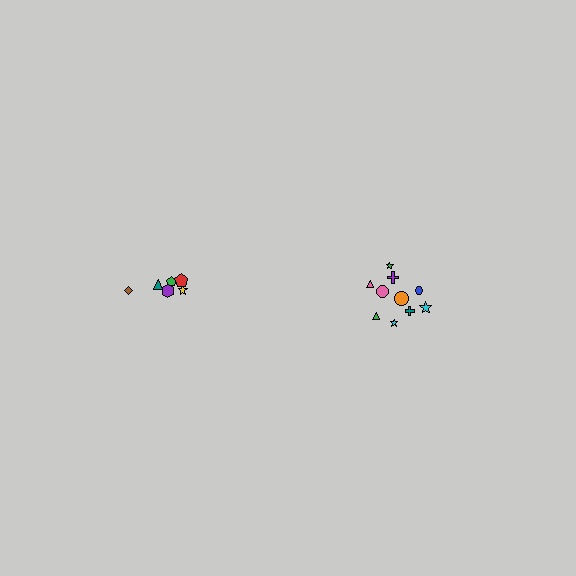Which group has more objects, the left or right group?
The right group.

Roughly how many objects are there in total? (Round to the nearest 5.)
Roughly 15 objects in total.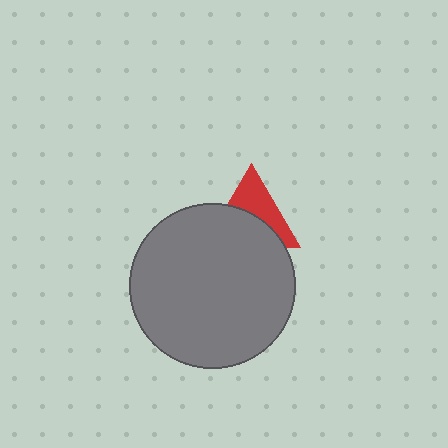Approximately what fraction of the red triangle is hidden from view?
Roughly 53% of the red triangle is hidden behind the gray circle.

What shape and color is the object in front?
The object in front is a gray circle.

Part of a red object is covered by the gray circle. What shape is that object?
It is a triangle.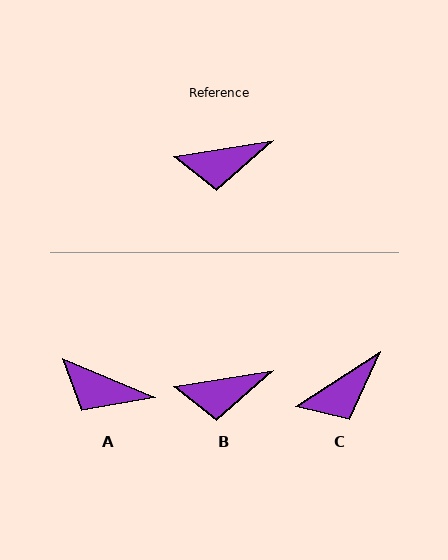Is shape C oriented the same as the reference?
No, it is off by about 24 degrees.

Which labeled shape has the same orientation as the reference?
B.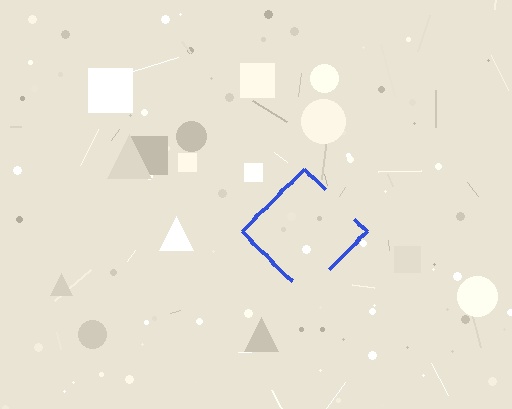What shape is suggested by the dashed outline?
The dashed outline suggests a diamond.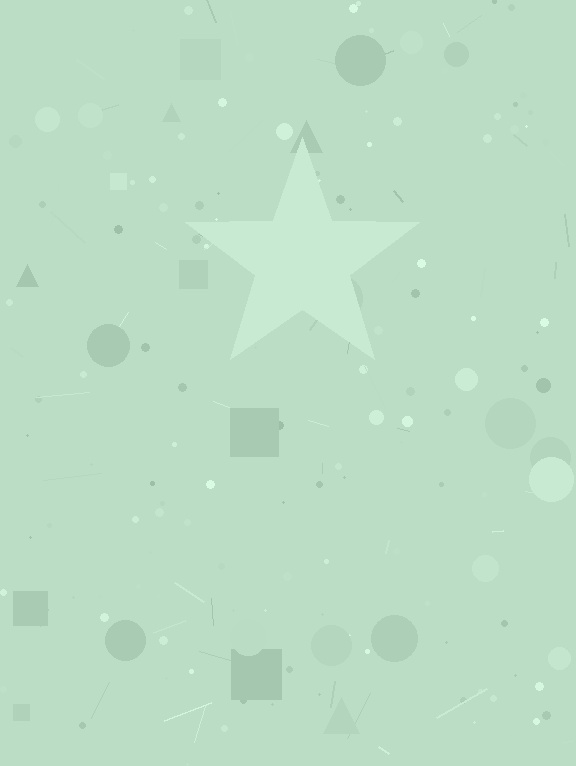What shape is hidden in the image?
A star is hidden in the image.